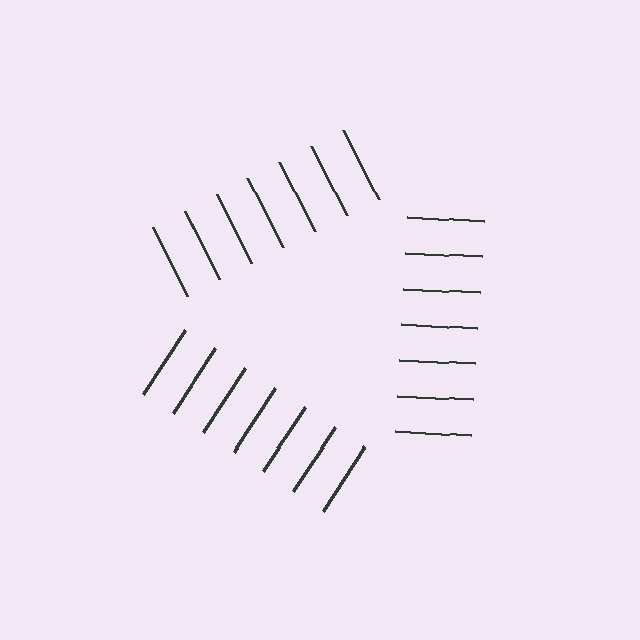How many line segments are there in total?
21 — 7 along each of the 3 edges.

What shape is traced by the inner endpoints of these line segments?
An illusory triangle — the line segments terminate on its edges but no continuous stroke is drawn.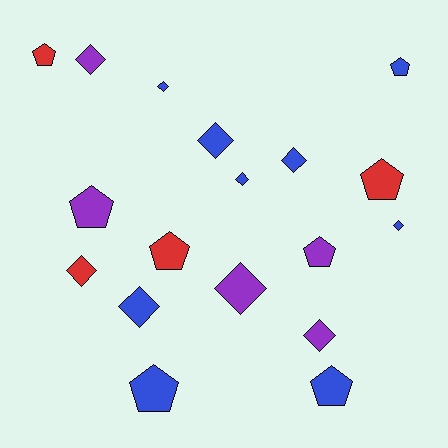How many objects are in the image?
There are 18 objects.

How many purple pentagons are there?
There are 2 purple pentagons.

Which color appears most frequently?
Blue, with 9 objects.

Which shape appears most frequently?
Diamond, with 10 objects.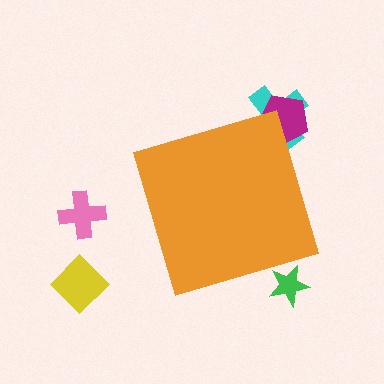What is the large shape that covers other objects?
An orange diamond.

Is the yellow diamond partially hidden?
No, the yellow diamond is fully visible.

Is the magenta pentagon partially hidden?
Yes, the magenta pentagon is partially hidden behind the orange diamond.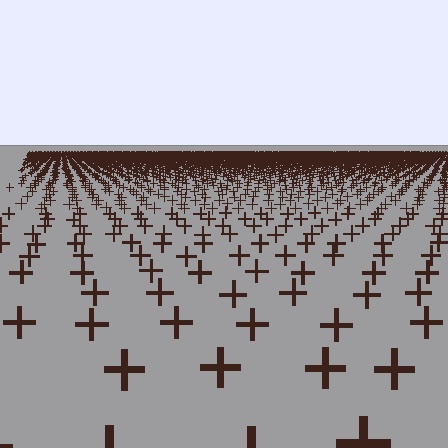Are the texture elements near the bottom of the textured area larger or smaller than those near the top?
Larger. Near the bottom, elements are closer to the viewer and appear at a bigger on-screen size.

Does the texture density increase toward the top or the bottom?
Density increases toward the top.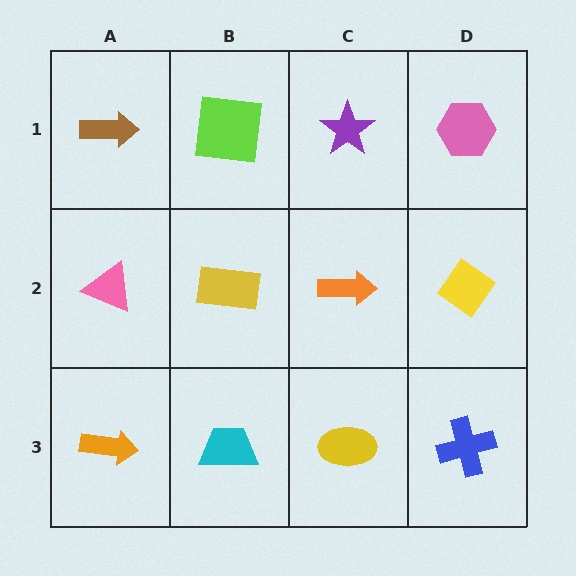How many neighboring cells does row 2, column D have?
3.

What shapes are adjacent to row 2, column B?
A lime square (row 1, column B), a cyan trapezoid (row 3, column B), a pink triangle (row 2, column A), an orange arrow (row 2, column C).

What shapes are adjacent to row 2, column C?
A purple star (row 1, column C), a yellow ellipse (row 3, column C), a yellow rectangle (row 2, column B), a yellow diamond (row 2, column D).